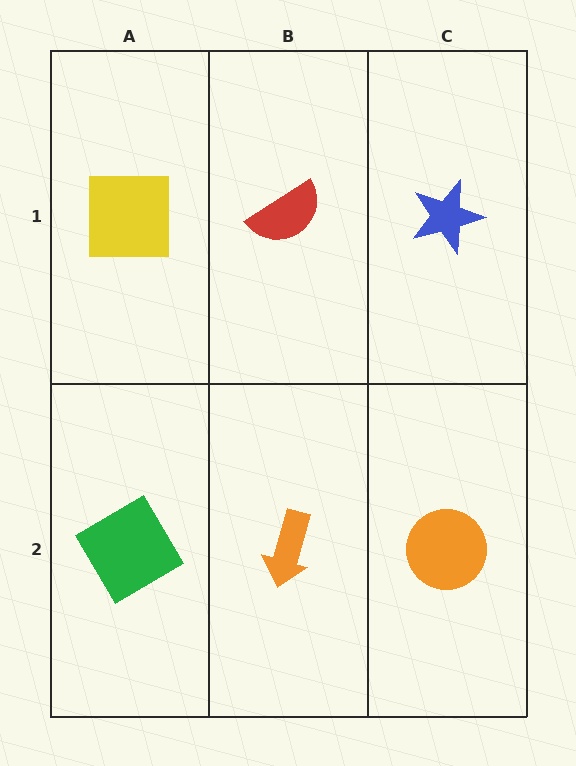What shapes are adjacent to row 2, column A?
A yellow square (row 1, column A), an orange arrow (row 2, column B).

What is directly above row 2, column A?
A yellow square.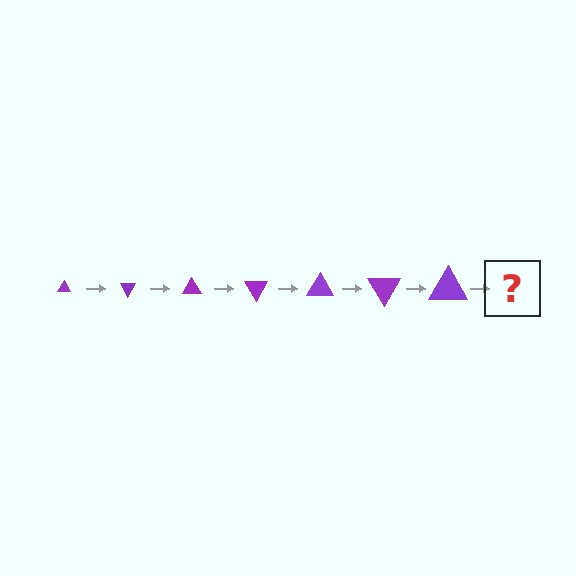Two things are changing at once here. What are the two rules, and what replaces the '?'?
The two rules are that the triangle grows larger each step and it rotates 60 degrees each step. The '?' should be a triangle, larger than the previous one and rotated 420 degrees from the start.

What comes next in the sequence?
The next element should be a triangle, larger than the previous one and rotated 420 degrees from the start.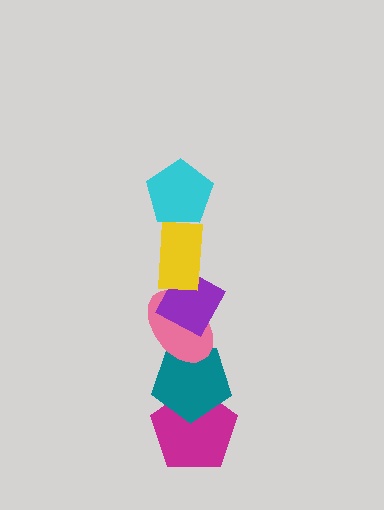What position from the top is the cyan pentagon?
The cyan pentagon is 1st from the top.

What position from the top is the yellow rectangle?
The yellow rectangle is 2nd from the top.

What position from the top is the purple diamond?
The purple diamond is 3rd from the top.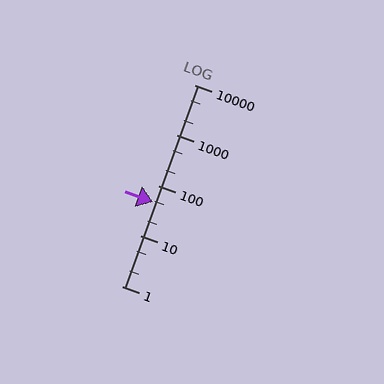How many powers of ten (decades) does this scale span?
The scale spans 4 decades, from 1 to 10000.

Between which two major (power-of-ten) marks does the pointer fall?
The pointer is between 10 and 100.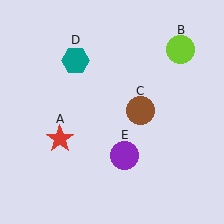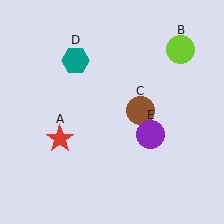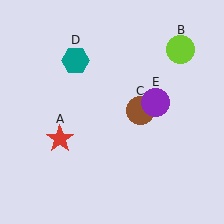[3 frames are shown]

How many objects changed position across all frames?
1 object changed position: purple circle (object E).